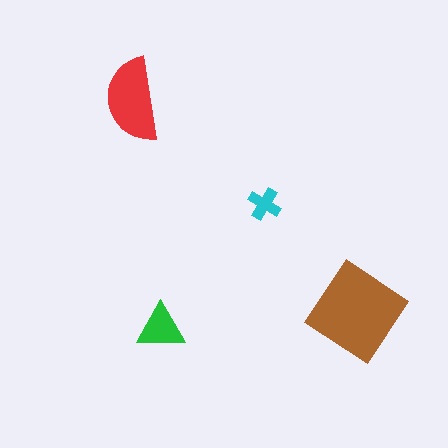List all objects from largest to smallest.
The brown diamond, the red semicircle, the green triangle, the cyan cross.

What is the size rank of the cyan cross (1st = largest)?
4th.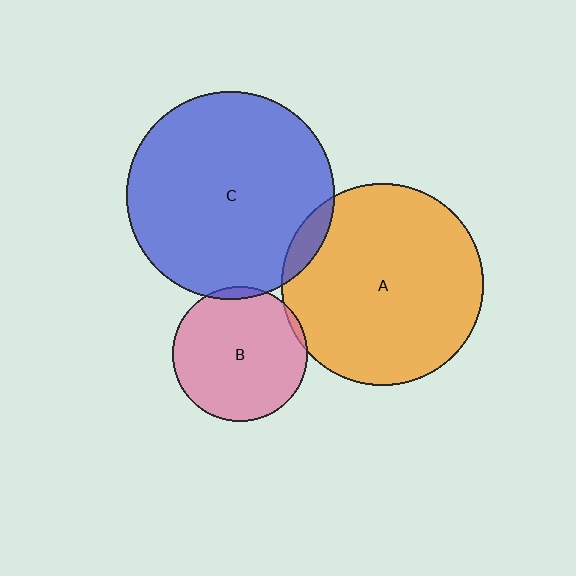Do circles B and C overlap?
Yes.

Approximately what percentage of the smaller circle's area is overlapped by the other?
Approximately 5%.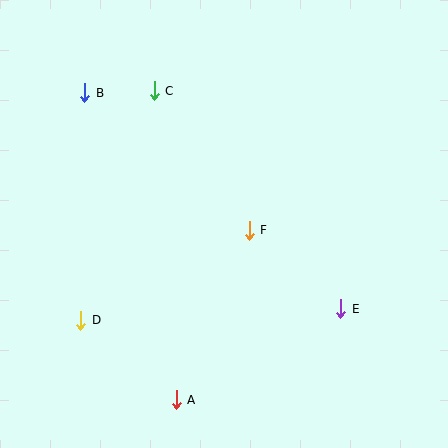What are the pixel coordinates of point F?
Point F is at (249, 230).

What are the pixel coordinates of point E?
Point E is at (341, 309).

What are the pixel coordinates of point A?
Point A is at (176, 400).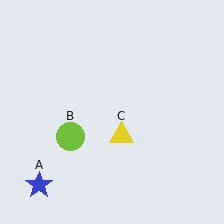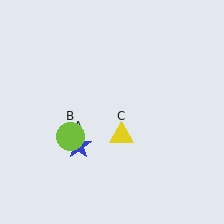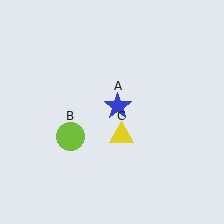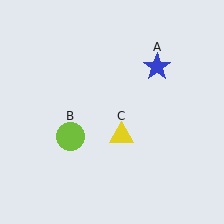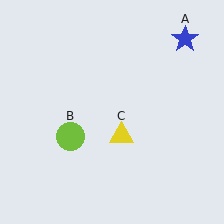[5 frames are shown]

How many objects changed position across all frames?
1 object changed position: blue star (object A).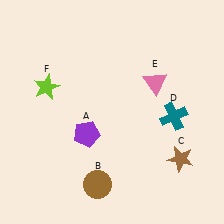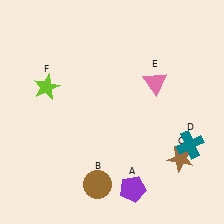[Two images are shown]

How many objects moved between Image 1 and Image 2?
2 objects moved between the two images.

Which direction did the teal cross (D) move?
The teal cross (D) moved down.